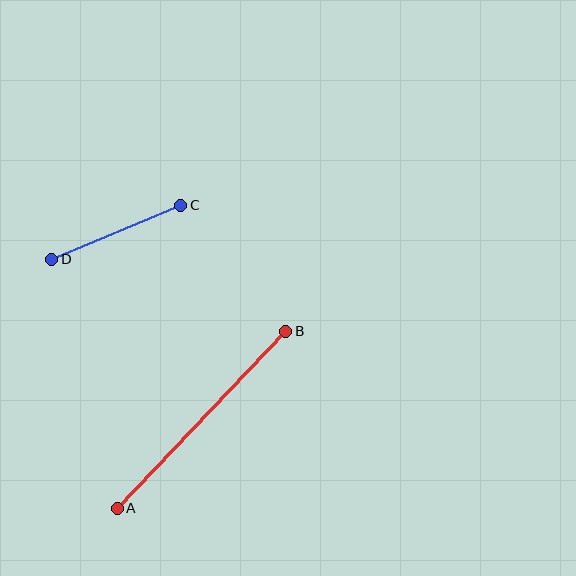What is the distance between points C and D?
The distance is approximately 140 pixels.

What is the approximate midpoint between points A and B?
The midpoint is at approximately (201, 420) pixels.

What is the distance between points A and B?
The distance is approximately 245 pixels.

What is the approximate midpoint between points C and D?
The midpoint is at approximately (116, 232) pixels.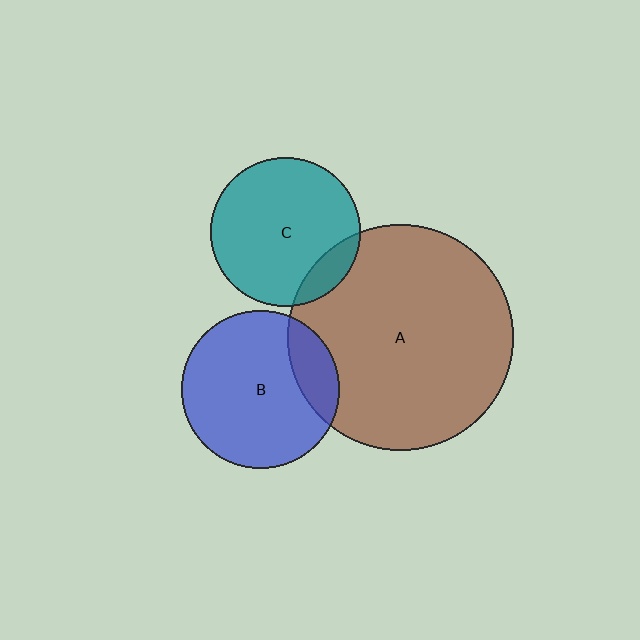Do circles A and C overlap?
Yes.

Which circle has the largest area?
Circle A (brown).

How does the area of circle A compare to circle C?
Approximately 2.3 times.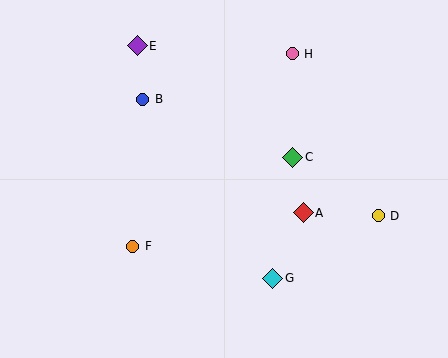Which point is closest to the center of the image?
Point C at (293, 157) is closest to the center.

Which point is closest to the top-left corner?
Point E is closest to the top-left corner.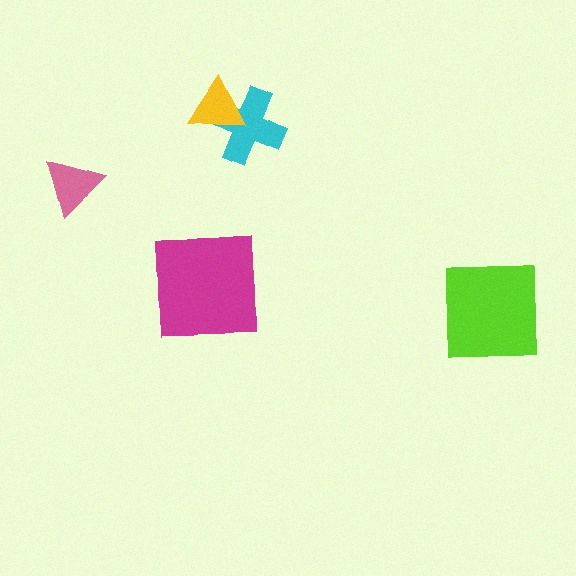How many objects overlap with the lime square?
0 objects overlap with the lime square.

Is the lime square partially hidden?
No, no other shape covers it.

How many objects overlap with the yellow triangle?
1 object overlaps with the yellow triangle.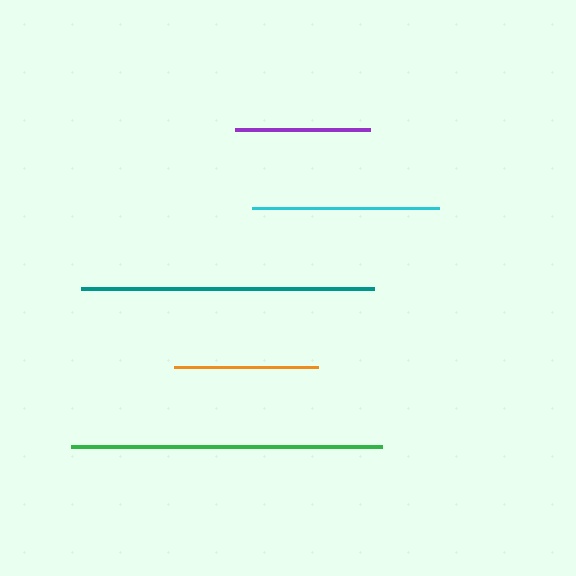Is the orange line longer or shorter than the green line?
The green line is longer than the orange line.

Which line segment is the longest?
The green line is the longest at approximately 311 pixels.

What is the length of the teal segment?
The teal segment is approximately 293 pixels long.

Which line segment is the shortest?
The purple line is the shortest at approximately 135 pixels.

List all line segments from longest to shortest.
From longest to shortest: green, teal, cyan, orange, purple.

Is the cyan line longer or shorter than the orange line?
The cyan line is longer than the orange line.